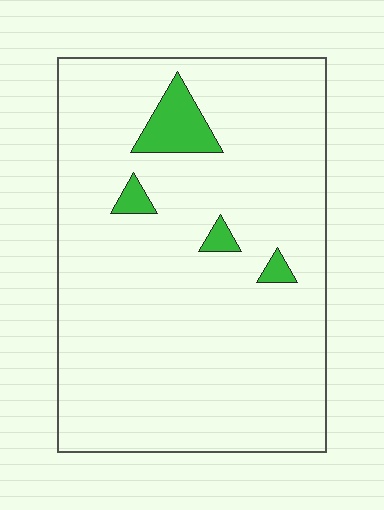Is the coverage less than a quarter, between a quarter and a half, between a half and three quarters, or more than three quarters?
Less than a quarter.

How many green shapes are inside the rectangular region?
4.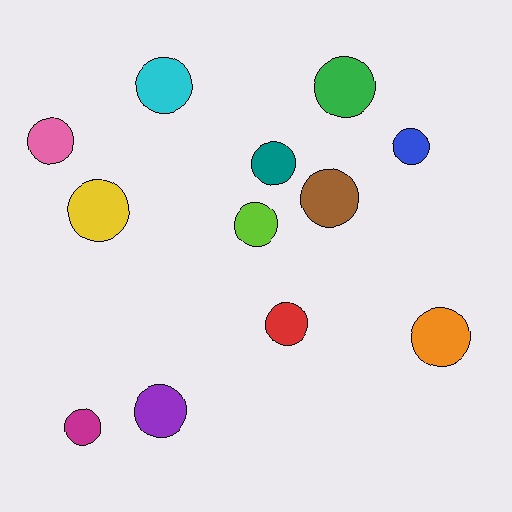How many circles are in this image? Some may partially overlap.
There are 12 circles.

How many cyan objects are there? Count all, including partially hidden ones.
There is 1 cyan object.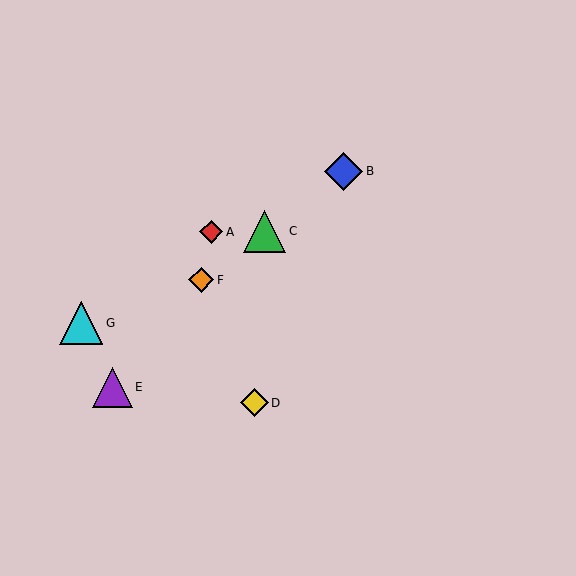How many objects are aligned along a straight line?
3 objects (B, C, F) are aligned along a straight line.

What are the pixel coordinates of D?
Object D is at (254, 403).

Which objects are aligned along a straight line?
Objects B, C, F are aligned along a straight line.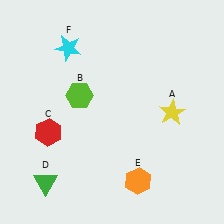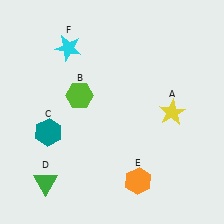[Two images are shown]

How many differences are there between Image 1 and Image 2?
There is 1 difference between the two images.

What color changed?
The hexagon (C) changed from red in Image 1 to teal in Image 2.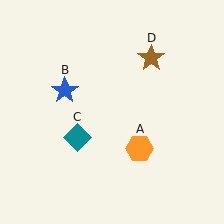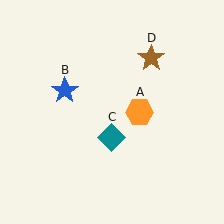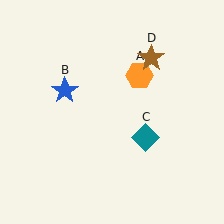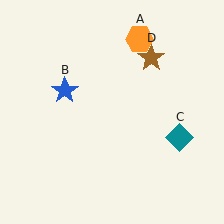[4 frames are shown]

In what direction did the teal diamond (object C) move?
The teal diamond (object C) moved right.